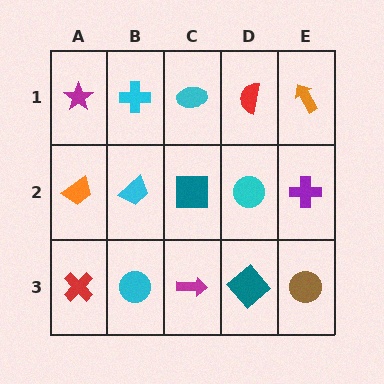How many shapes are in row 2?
5 shapes.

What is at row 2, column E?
A purple cross.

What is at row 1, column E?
An orange arrow.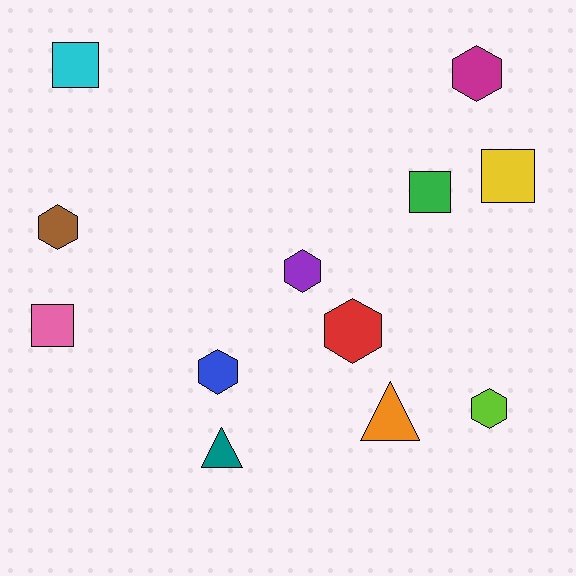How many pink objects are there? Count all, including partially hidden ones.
There is 1 pink object.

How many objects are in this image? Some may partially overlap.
There are 12 objects.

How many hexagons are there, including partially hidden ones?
There are 6 hexagons.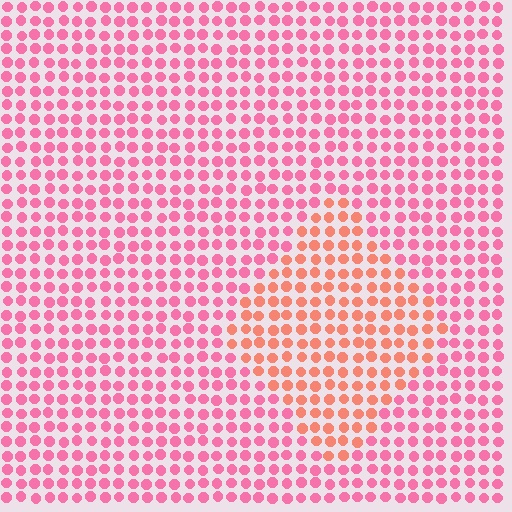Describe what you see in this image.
The image is filled with small pink elements in a uniform arrangement. A diamond-shaped region is visible where the elements are tinted to a slightly different hue, forming a subtle color boundary.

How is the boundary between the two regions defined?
The boundary is defined purely by a slight shift in hue (about 35 degrees). Spacing, size, and orientation are identical on both sides.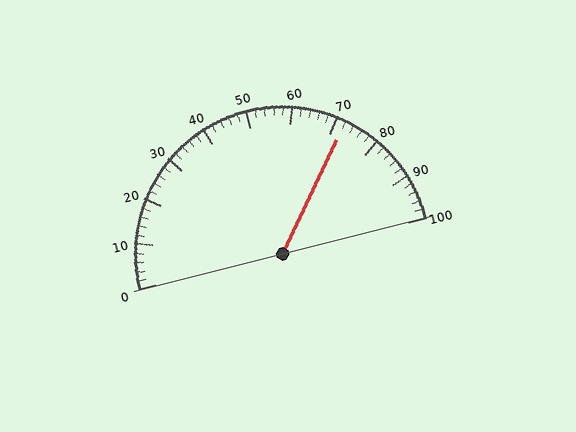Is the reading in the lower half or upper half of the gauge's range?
The reading is in the upper half of the range (0 to 100).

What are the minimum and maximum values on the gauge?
The gauge ranges from 0 to 100.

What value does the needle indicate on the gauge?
The needle indicates approximately 72.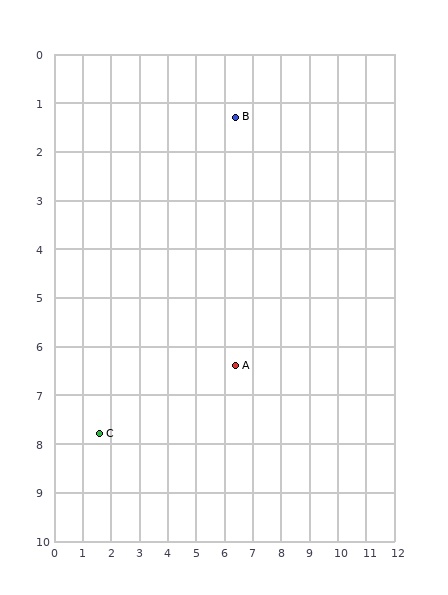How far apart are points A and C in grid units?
Points A and C are about 5.0 grid units apart.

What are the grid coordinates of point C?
Point C is at approximately (1.6, 7.8).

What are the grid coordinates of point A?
Point A is at approximately (6.4, 6.4).